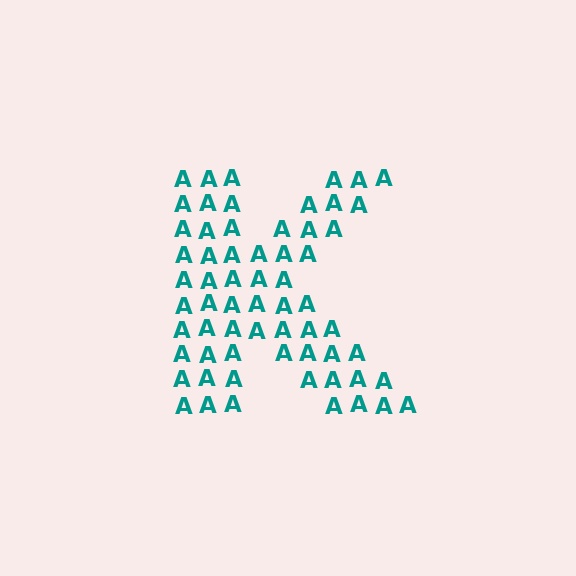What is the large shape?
The large shape is the letter K.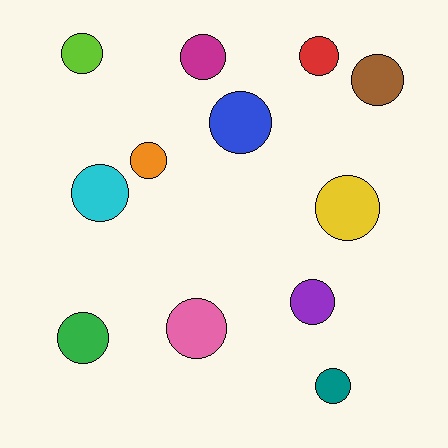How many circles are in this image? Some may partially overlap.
There are 12 circles.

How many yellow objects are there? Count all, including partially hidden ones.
There is 1 yellow object.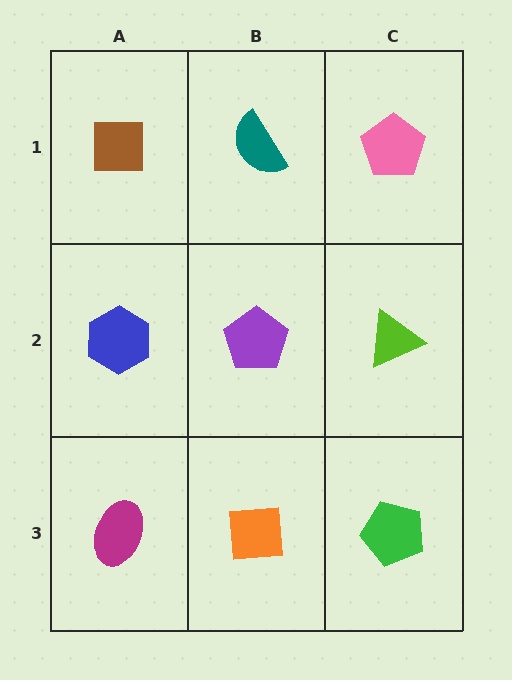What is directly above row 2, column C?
A pink pentagon.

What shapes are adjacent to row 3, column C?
A lime triangle (row 2, column C), an orange square (row 3, column B).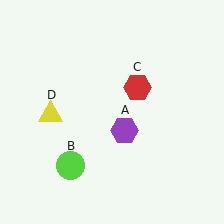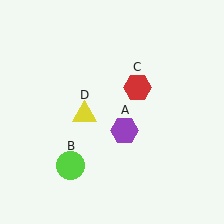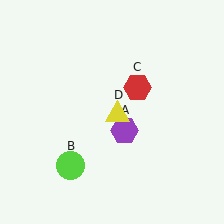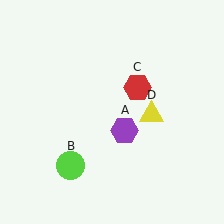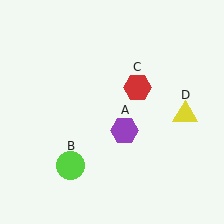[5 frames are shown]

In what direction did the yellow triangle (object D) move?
The yellow triangle (object D) moved right.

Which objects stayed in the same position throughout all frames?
Purple hexagon (object A) and lime circle (object B) and red hexagon (object C) remained stationary.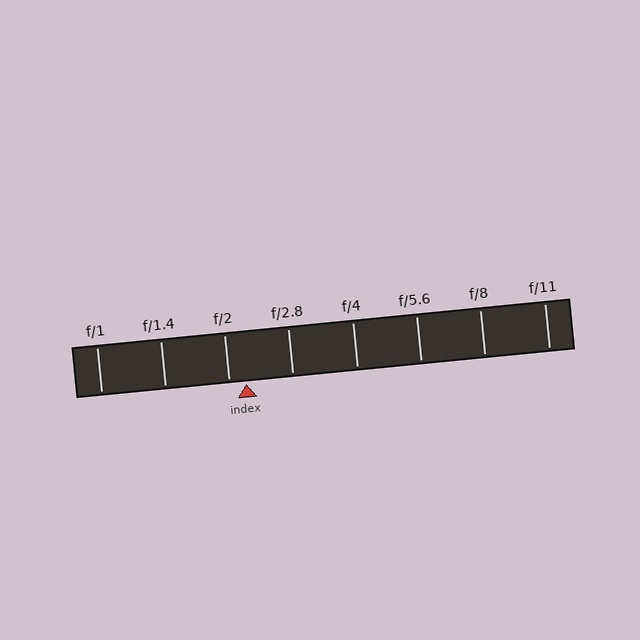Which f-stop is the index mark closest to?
The index mark is closest to f/2.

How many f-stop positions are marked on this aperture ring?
There are 8 f-stop positions marked.